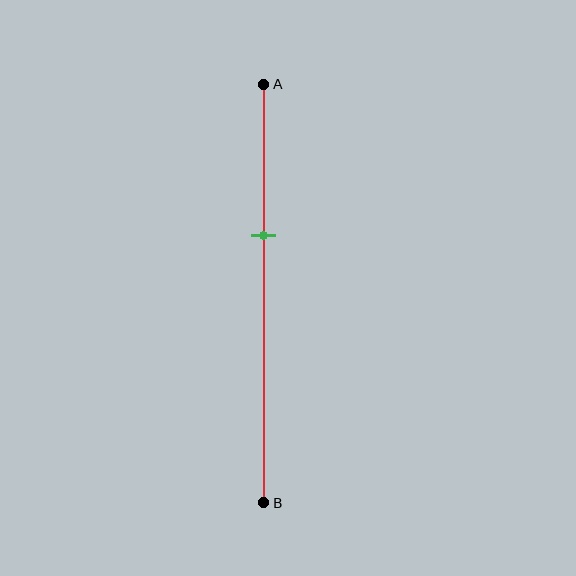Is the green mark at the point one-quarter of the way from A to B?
No, the mark is at about 35% from A, not at the 25% one-quarter point.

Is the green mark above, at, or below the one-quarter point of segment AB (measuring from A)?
The green mark is below the one-quarter point of segment AB.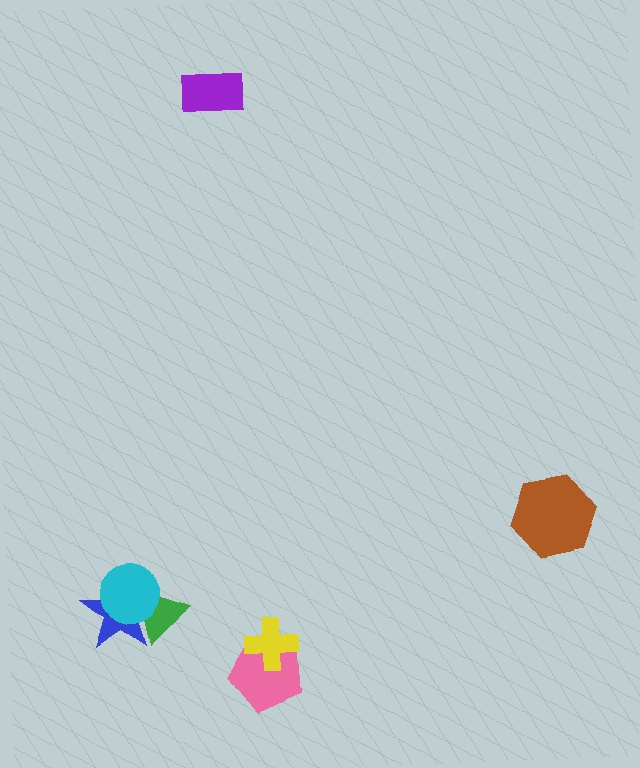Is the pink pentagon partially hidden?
Yes, it is partially covered by another shape.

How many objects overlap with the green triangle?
2 objects overlap with the green triangle.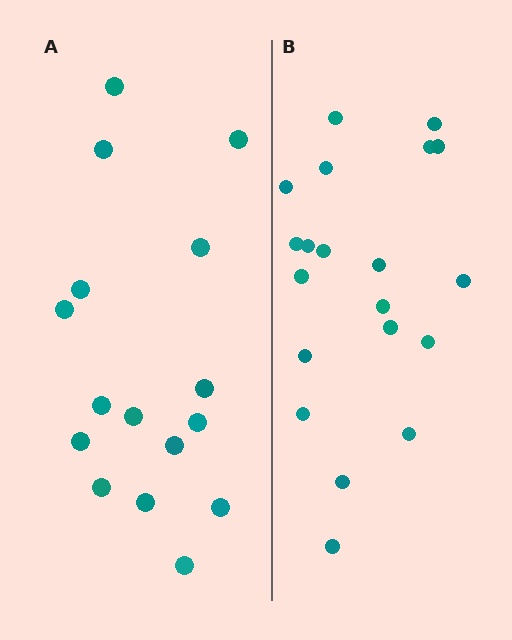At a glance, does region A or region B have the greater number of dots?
Region B (the right region) has more dots.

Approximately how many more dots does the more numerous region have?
Region B has about 4 more dots than region A.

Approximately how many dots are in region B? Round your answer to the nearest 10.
About 20 dots.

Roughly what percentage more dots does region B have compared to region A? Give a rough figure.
About 25% more.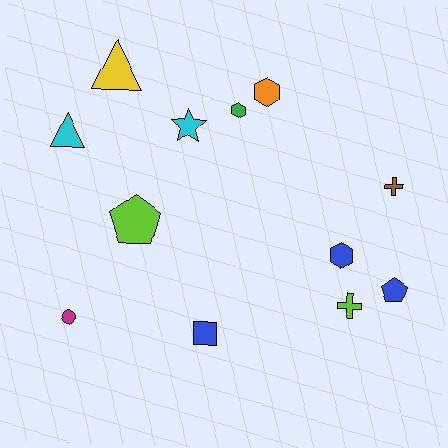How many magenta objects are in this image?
There is 1 magenta object.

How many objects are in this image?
There are 12 objects.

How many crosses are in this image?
There are 2 crosses.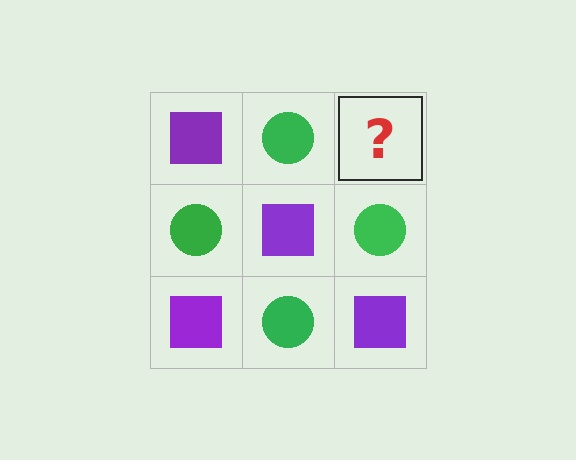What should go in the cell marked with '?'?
The missing cell should contain a purple square.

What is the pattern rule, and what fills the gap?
The rule is that it alternates purple square and green circle in a checkerboard pattern. The gap should be filled with a purple square.